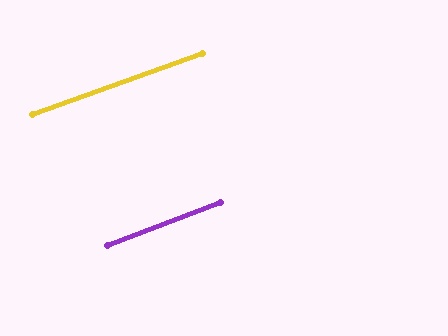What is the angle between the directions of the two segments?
Approximately 1 degree.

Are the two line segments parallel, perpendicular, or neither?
Parallel — their directions differ by only 1.2°.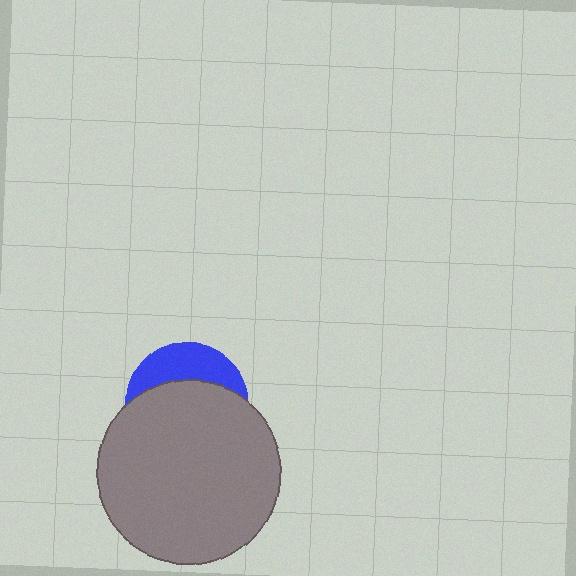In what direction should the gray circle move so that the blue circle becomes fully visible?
The gray circle should move down. That is the shortest direction to clear the overlap and leave the blue circle fully visible.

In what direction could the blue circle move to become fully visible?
The blue circle could move up. That would shift it out from behind the gray circle entirely.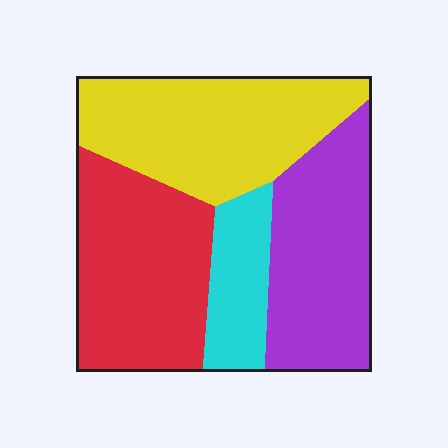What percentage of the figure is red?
Red covers 30% of the figure.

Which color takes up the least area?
Cyan, at roughly 10%.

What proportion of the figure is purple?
Purple covers roughly 25% of the figure.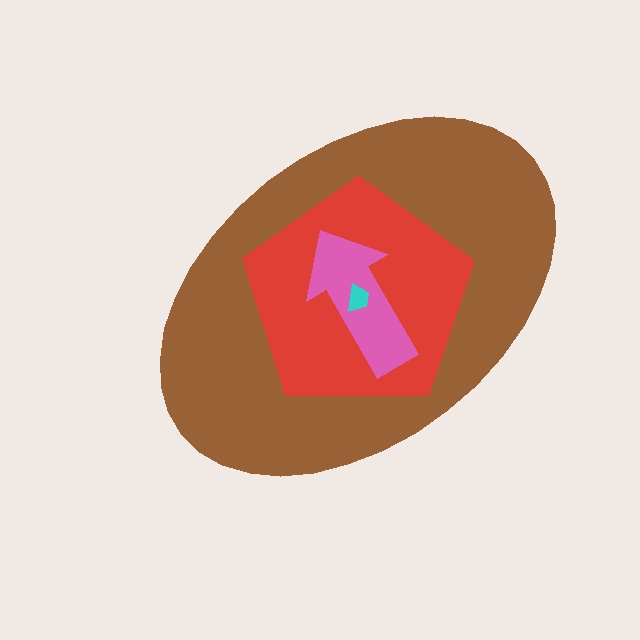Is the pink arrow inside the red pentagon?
Yes.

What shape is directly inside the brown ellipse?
The red pentagon.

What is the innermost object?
The cyan trapezoid.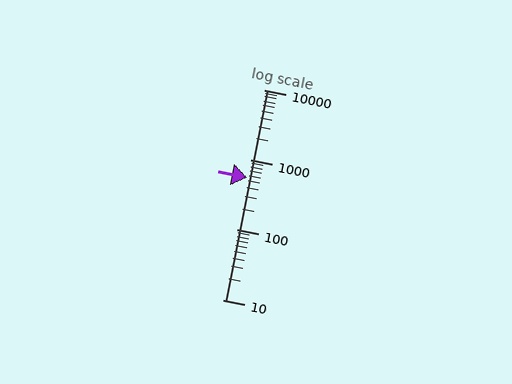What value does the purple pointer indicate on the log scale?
The pointer indicates approximately 550.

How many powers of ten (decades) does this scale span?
The scale spans 3 decades, from 10 to 10000.